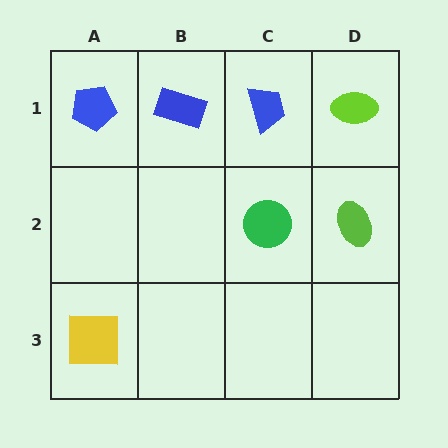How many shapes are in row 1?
4 shapes.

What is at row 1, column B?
A blue rectangle.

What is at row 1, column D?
A lime ellipse.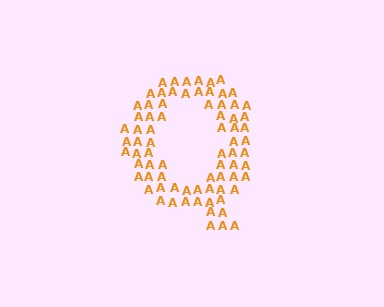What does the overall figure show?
The overall figure shows the letter Q.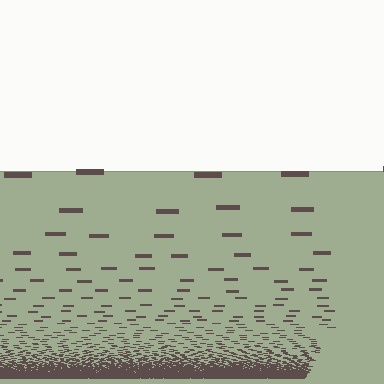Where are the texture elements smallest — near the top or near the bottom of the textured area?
Near the bottom.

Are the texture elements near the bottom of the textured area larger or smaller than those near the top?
Smaller. The gradient is inverted — elements near the bottom are smaller and denser.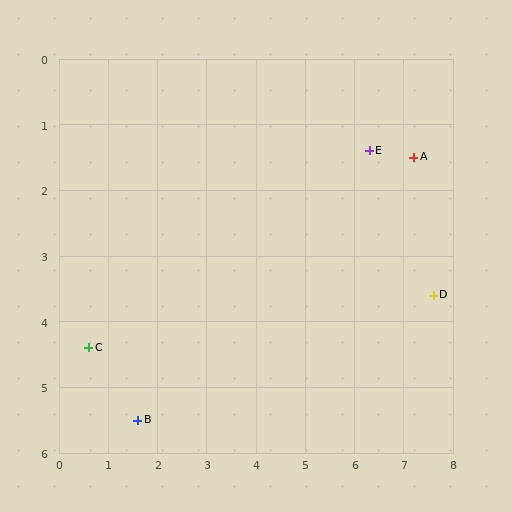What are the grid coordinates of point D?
Point D is at approximately (7.6, 3.6).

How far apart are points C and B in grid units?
Points C and B are about 1.5 grid units apart.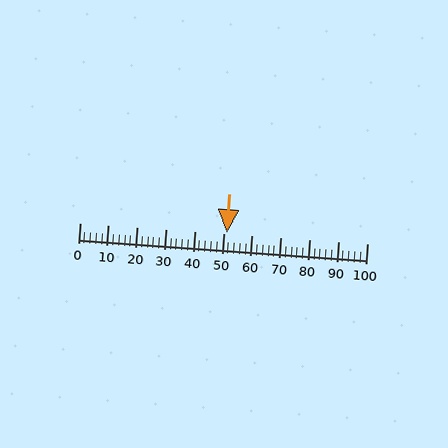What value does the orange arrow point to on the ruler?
The orange arrow points to approximately 51.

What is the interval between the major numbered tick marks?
The major tick marks are spaced 10 units apart.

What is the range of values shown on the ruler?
The ruler shows values from 0 to 100.